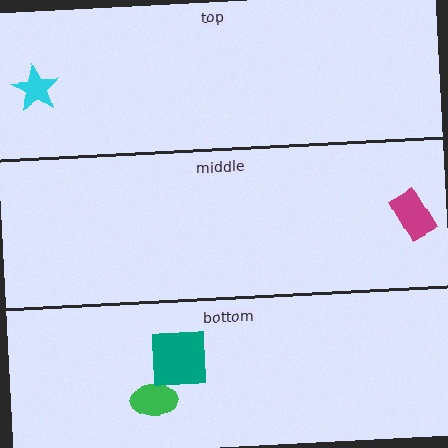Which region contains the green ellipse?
The bottom region.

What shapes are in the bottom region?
The green ellipse, the teal square.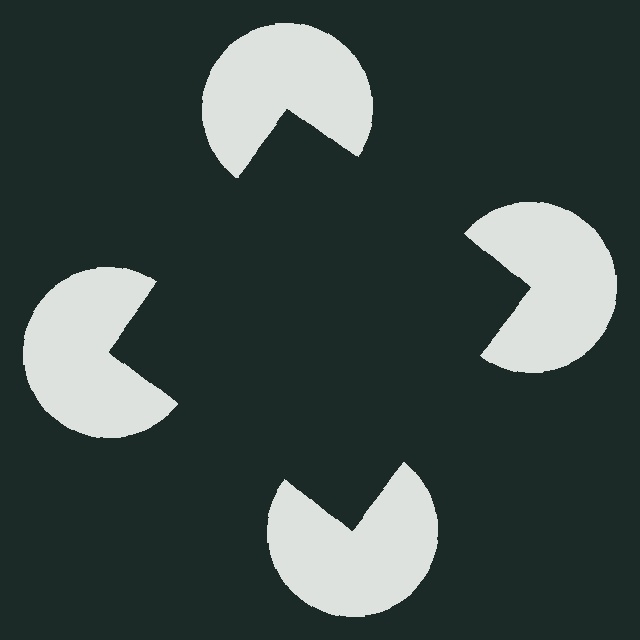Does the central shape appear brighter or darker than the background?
It typically appears slightly darker than the background, even though no actual brightness change is drawn.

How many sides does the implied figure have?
4 sides.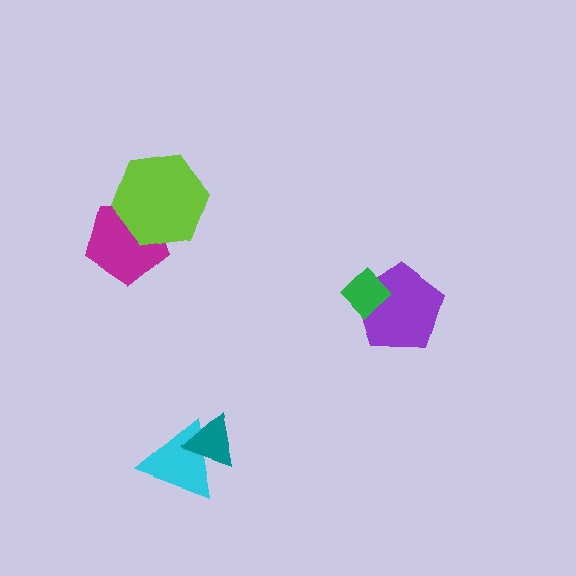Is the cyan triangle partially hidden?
Yes, it is partially covered by another shape.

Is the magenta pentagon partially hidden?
Yes, it is partially covered by another shape.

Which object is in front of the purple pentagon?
The green diamond is in front of the purple pentagon.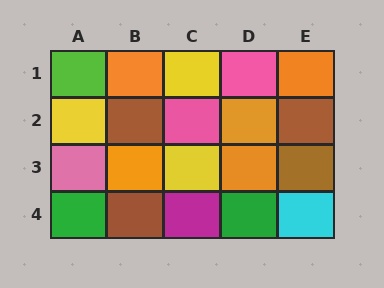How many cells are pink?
3 cells are pink.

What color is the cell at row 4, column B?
Brown.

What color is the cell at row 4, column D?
Green.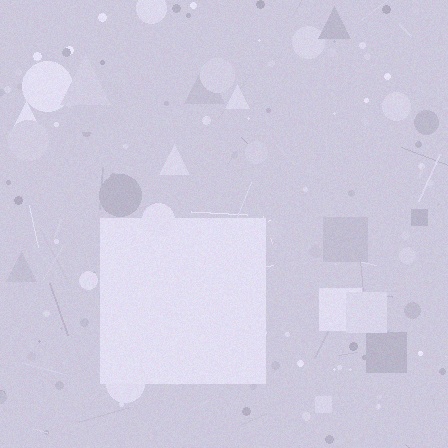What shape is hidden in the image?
A square is hidden in the image.